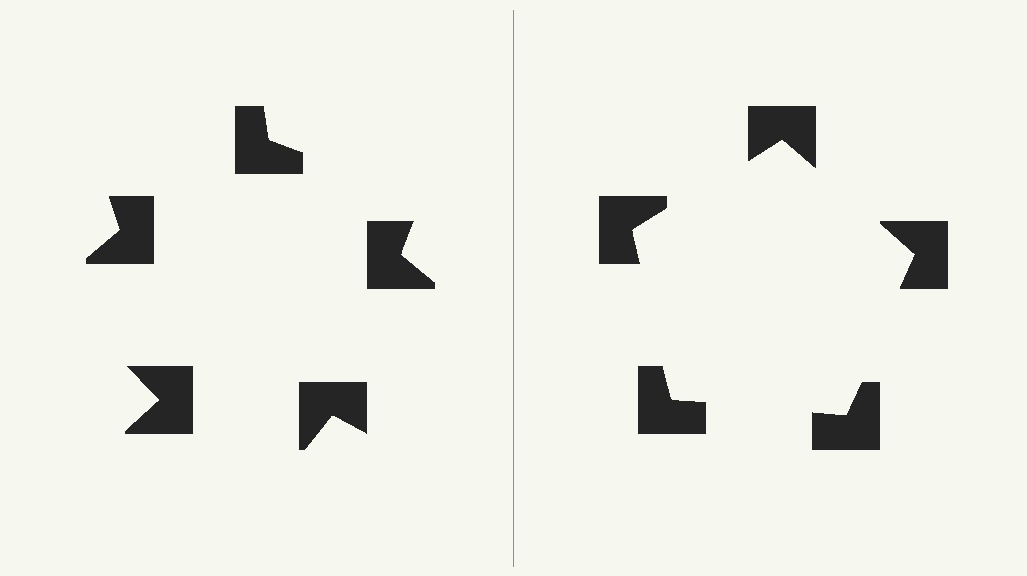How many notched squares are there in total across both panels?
10 — 5 on each side.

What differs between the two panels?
The notched squares are positioned identically on both sides; only the wedge orientations differ. On the right they align to a pentagon; on the left they are misaligned.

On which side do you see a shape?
An illusory pentagon appears on the right side. On the left side the wedge cuts are rotated, so no coherent shape forms.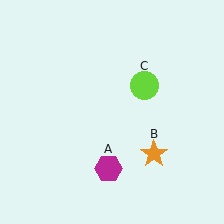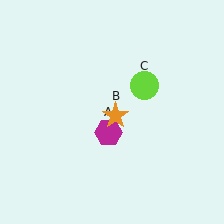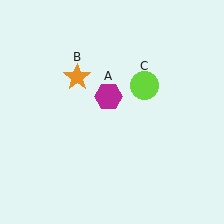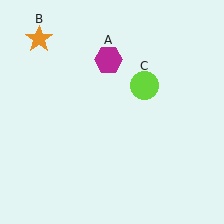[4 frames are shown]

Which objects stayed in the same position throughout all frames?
Lime circle (object C) remained stationary.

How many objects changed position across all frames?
2 objects changed position: magenta hexagon (object A), orange star (object B).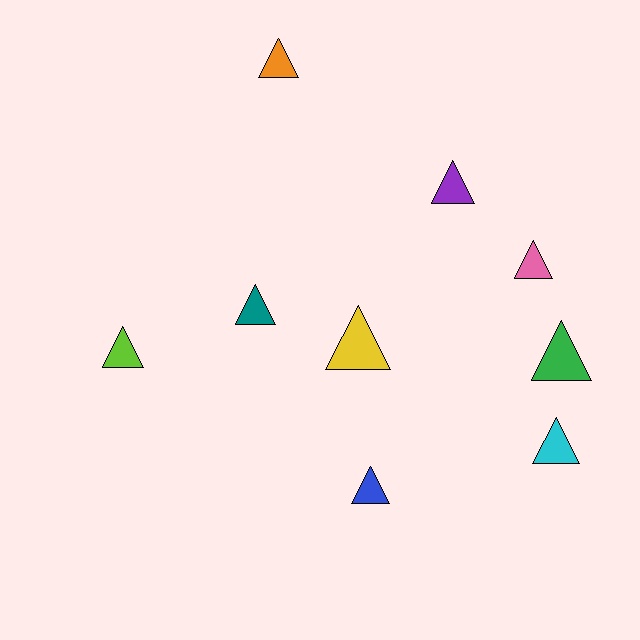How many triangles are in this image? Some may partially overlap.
There are 9 triangles.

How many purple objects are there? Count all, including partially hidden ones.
There is 1 purple object.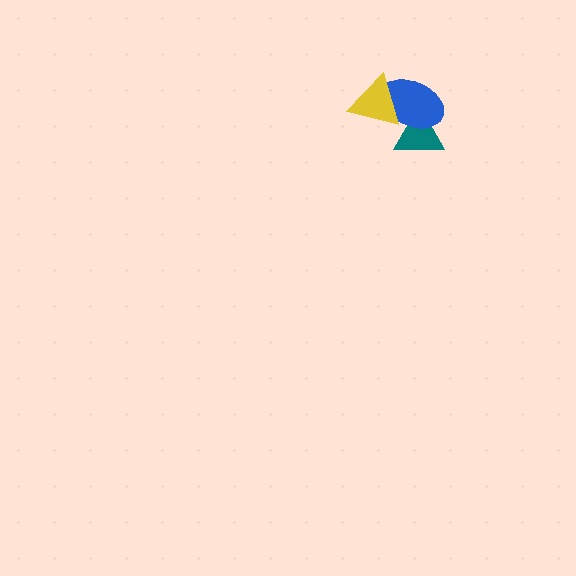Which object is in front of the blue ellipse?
The yellow triangle is in front of the blue ellipse.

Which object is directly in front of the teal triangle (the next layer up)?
The blue ellipse is directly in front of the teal triangle.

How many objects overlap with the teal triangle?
2 objects overlap with the teal triangle.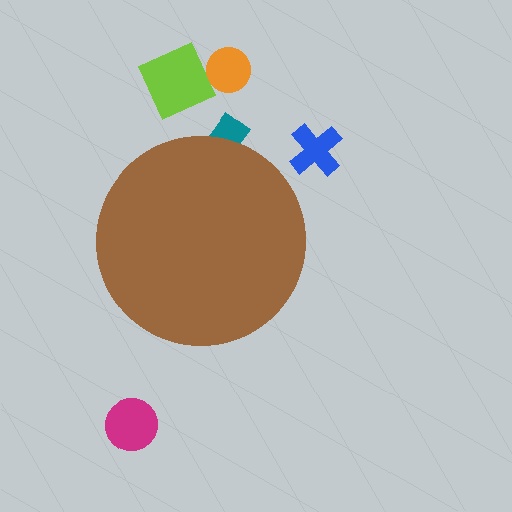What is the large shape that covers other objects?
A brown circle.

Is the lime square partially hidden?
No, the lime square is fully visible.